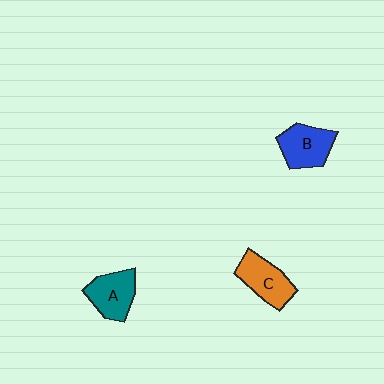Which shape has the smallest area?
Shape A (teal).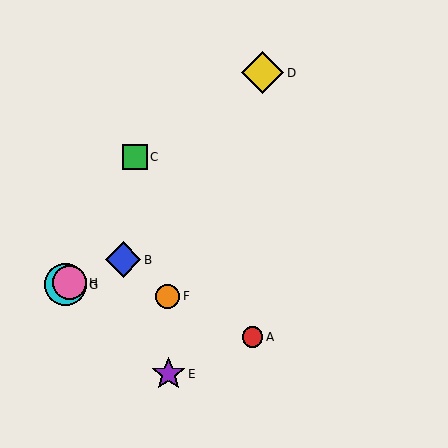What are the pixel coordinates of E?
Object E is at (169, 374).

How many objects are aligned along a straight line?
3 objects (B, G, H) are aligned along a straight line.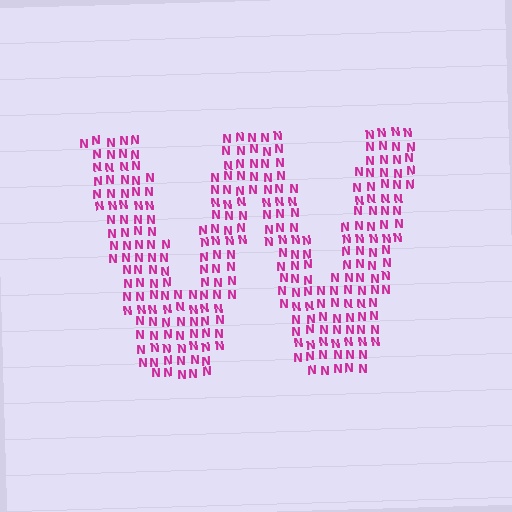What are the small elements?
The small elements are letter N's.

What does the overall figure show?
The overall figure shows the letter W.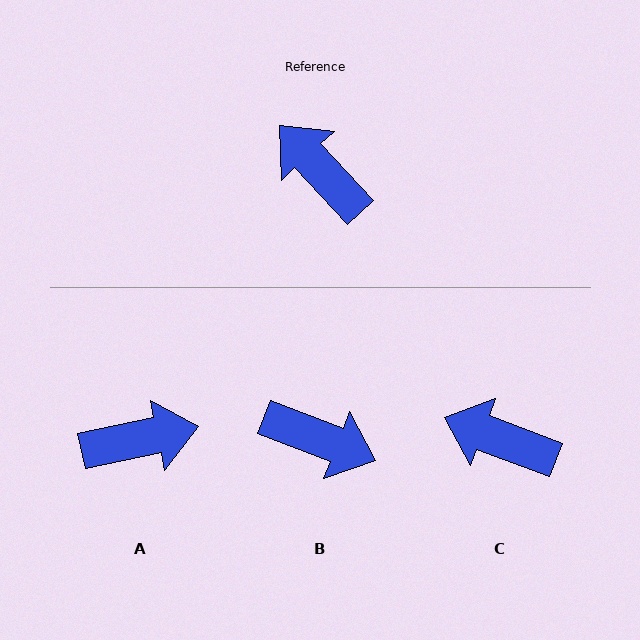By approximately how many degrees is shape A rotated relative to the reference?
Approximately 121 degrees clockwise.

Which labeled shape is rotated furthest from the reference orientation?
B, about 154 degrees away.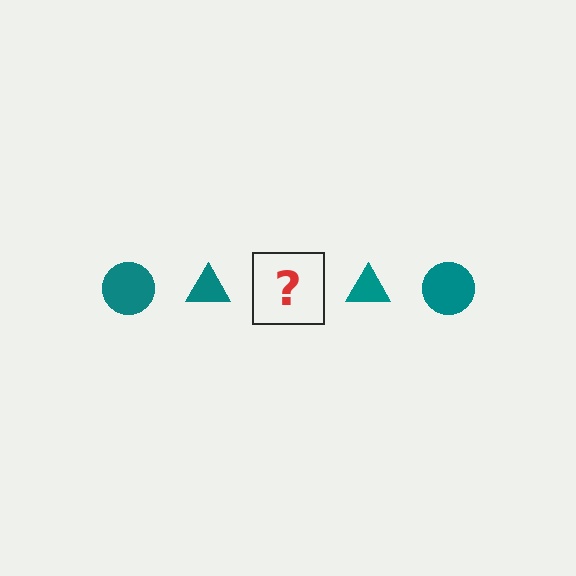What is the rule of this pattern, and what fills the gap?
The rule is that the pattern cycles through circle, triangle shapes in teal. The gap should be filled with a teal circle.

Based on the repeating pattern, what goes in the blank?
The blank should be a teal circle.